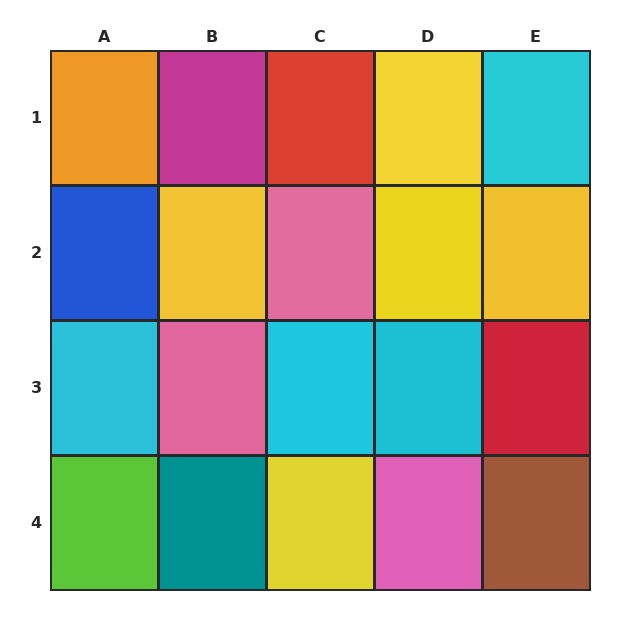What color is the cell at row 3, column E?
Red.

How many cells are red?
2 cells are red.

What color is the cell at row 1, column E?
Cyan.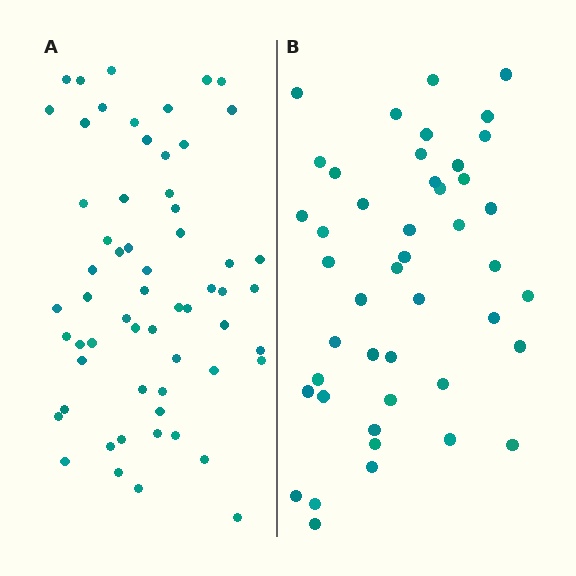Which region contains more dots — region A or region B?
Region A (the left region) has more dots.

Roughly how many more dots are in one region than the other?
Region A has approximately 15 more dots than region B.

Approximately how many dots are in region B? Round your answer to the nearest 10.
About 40 dots. (The exact count is 45, which rounds to 40.)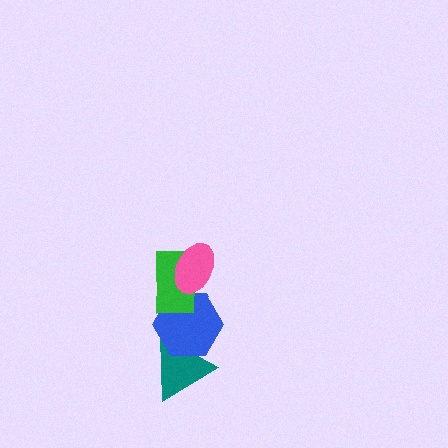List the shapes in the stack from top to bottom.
From top to bottom: the pink ellipse, the green rectangle, the blue hexagon, the teal triangle.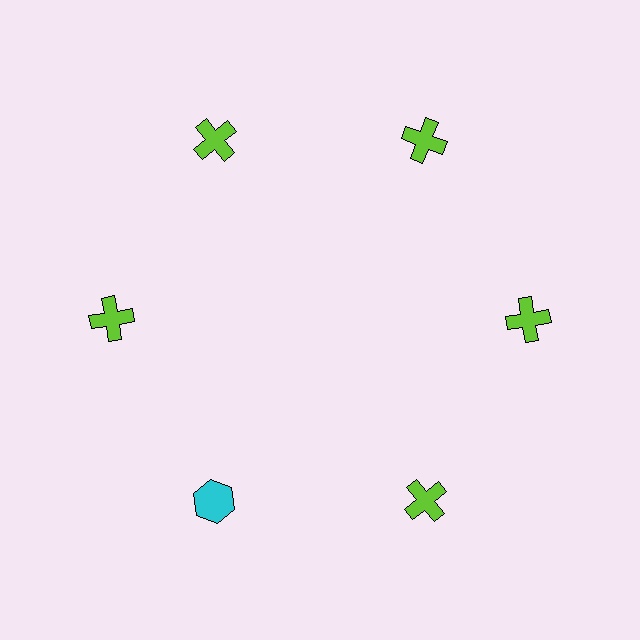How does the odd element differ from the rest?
It differs in both color (cyan instead of lime) and shape (hexagon instead of cross).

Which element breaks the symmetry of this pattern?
The cyan hexagon at roughly the 7 o'clock position breaks the symmetry. All other shapes are lime crosses.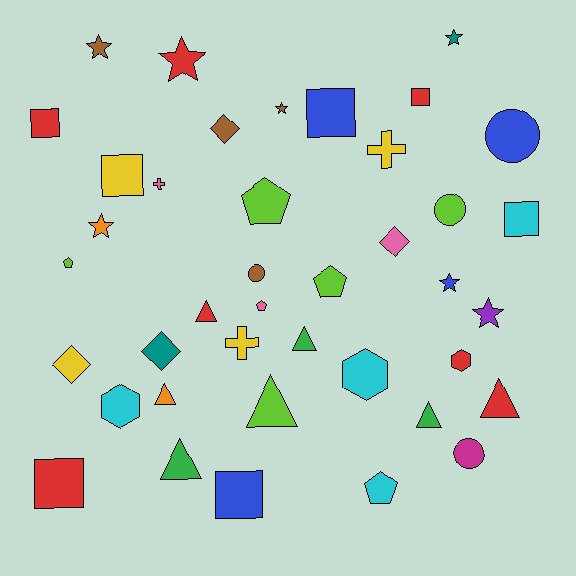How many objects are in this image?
There are 40 objects.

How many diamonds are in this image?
There are 4 diamonds.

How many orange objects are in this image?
There are 2 orange objects.